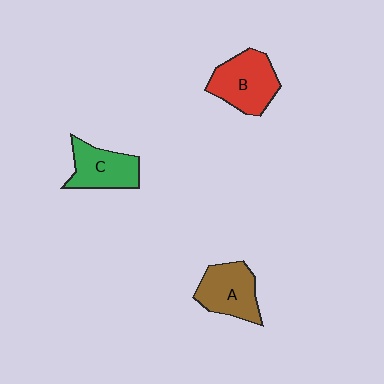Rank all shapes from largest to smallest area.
From largest to smallest: B (red), A (brown), C (green).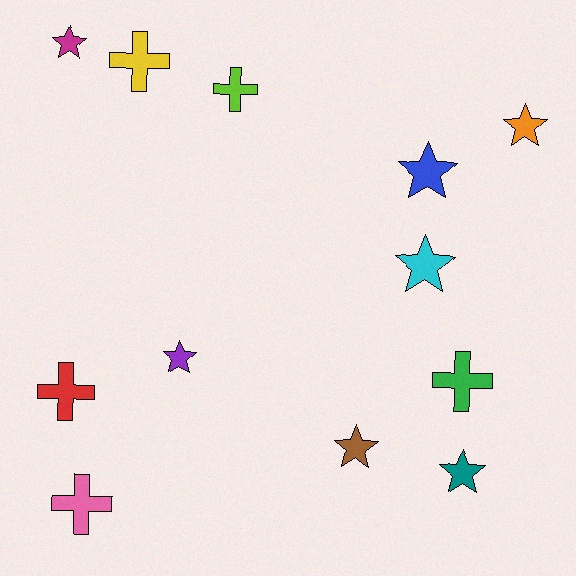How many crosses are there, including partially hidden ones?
There are 5 crosses.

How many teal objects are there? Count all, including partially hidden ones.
There is 1 teal object.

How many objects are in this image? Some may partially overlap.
There are 12 objects.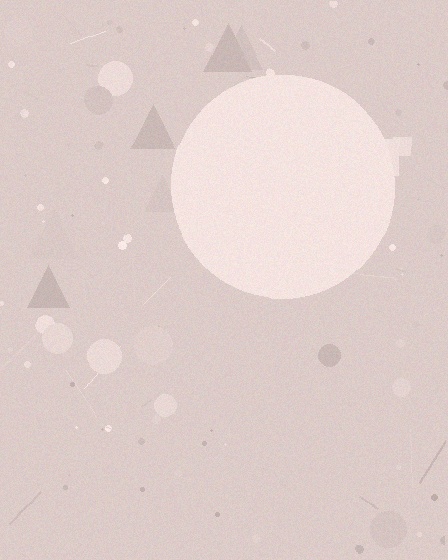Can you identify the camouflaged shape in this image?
The camouflaged shape is a circle.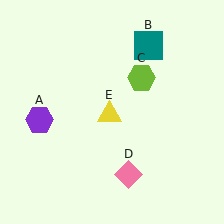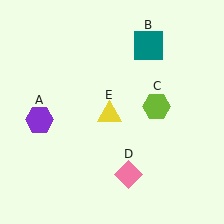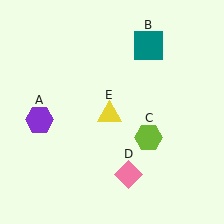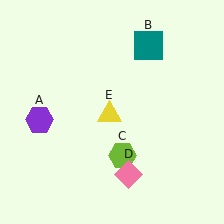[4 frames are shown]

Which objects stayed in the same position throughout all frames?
Purple hexagon (object A) and teal square (object B) and pink diamond (object D) and yellow triangle (object E) remained stationary.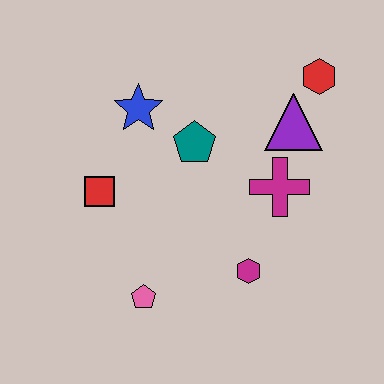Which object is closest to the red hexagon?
The purple triangle is closest to the red hexagon.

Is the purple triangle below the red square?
No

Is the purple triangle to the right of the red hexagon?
No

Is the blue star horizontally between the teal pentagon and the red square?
Yes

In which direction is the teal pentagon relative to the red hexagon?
The teal pentagon is to the left of the red hexagon.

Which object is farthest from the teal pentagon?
The pink pentagon is farthest from the teal pentagon.